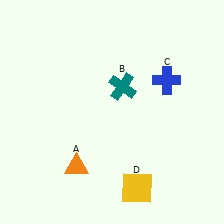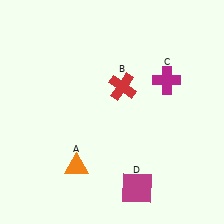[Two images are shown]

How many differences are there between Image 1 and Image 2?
There are 3 differences between the two images.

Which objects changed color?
B changed from teal to red. C changed from blue to magenta. D changed from yellow to magenta.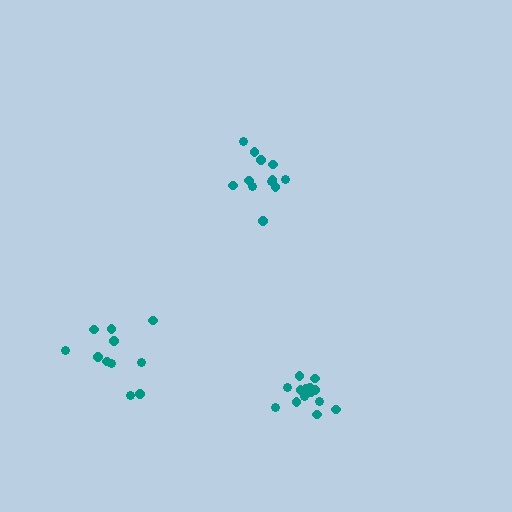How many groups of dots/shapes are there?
There are 3 groups.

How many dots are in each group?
Group 1: 11 dots, Group 2: 12 dots, Group 3: 14 dots (37 total).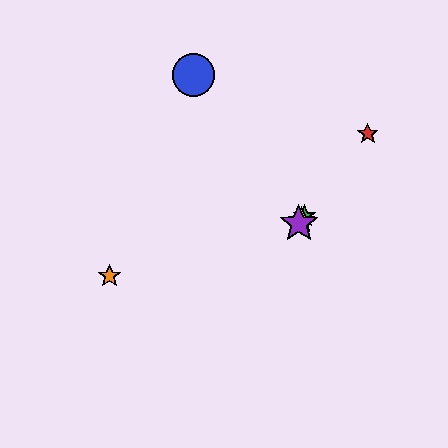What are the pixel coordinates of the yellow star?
The yellow star is at (301, 221).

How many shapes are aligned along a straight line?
4 shapes (the red star, the green star, the yellow star, the purple star) are aligned along a straight line.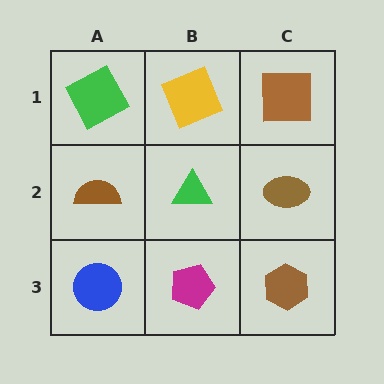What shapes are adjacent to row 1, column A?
A brown semicircle (row 2, column A), a yellow square (row 1, column B).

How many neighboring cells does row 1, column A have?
2.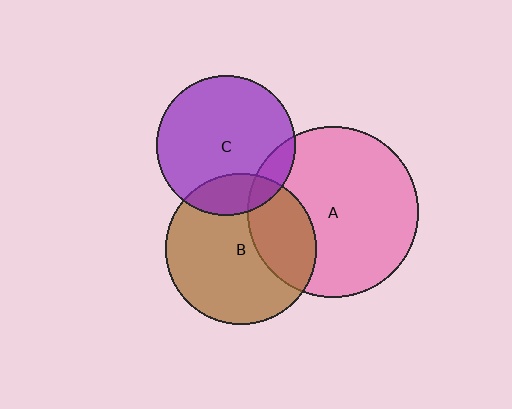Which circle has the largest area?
Circle A (pink).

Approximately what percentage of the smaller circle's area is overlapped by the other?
Approximately 30%.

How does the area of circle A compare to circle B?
Approximately 1.3 times.